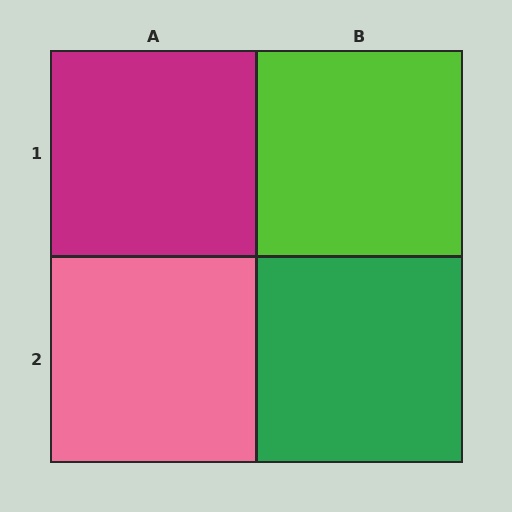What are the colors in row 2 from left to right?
Pink, green.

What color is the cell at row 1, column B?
Lime.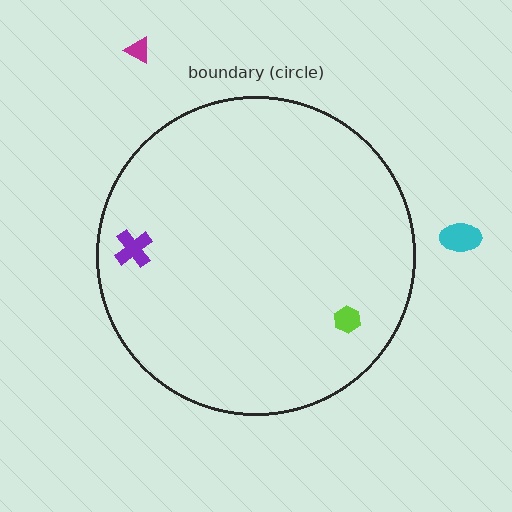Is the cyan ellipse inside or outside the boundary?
Outside.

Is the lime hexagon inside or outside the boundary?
Inside.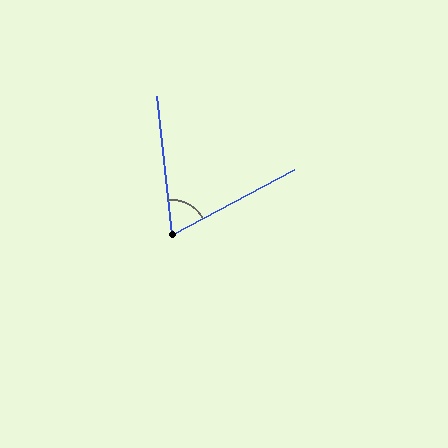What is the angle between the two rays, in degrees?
Approximately 68 degrees.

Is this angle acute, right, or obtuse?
It is acute.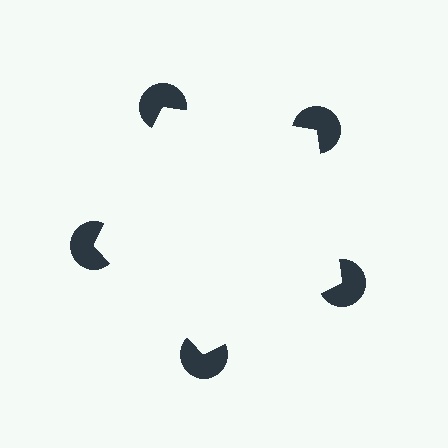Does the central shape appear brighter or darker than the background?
It typically appears slightly brighter than the background, even though no actual brightness change is drawn.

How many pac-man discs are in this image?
There are 5 — one at each vertex of the illusory pentagon.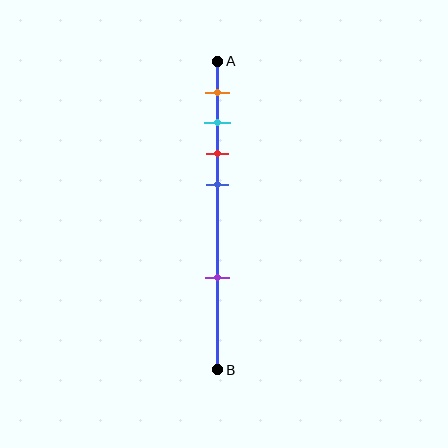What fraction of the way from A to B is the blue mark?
The blue mark is approximately 40% (0.4) of the way from A to B.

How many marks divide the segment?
There are 5 marks dividing the segment.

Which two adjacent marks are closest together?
The cyan and red marks are the closest adjacent pair.